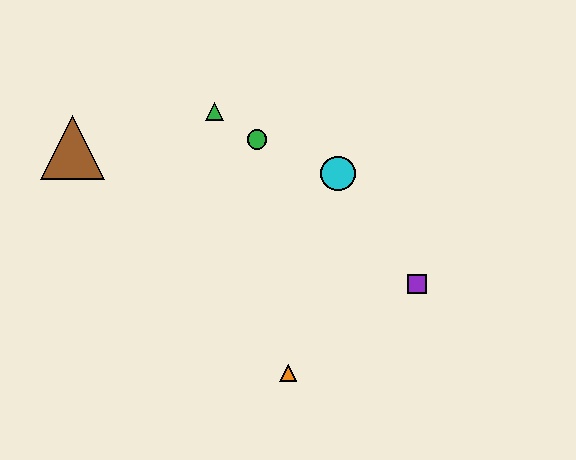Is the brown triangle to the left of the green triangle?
Yes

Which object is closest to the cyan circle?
The green circle is closest to the cyan circle.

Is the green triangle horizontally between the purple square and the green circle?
No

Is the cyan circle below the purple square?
No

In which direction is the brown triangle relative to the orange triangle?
The brown triangle is above the orange triangle.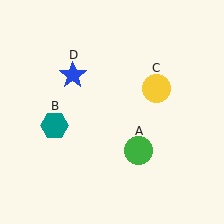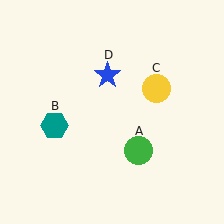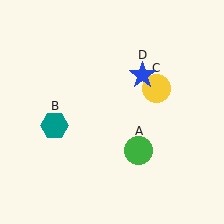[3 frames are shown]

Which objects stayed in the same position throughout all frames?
Green circle (object A) and teal hexagon (object B) and yellow circle (object C) remained stationary.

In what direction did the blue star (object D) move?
The blue star (object D) moved right.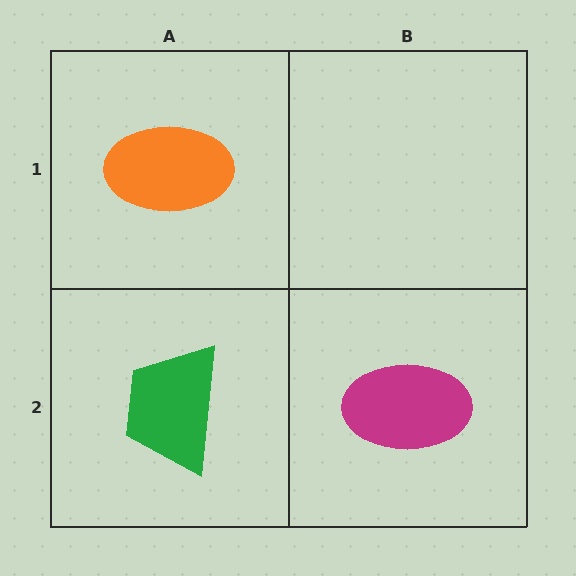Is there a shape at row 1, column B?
No, that cell is empty.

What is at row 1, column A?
An orange ellipse.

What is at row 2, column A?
A green trapezoid.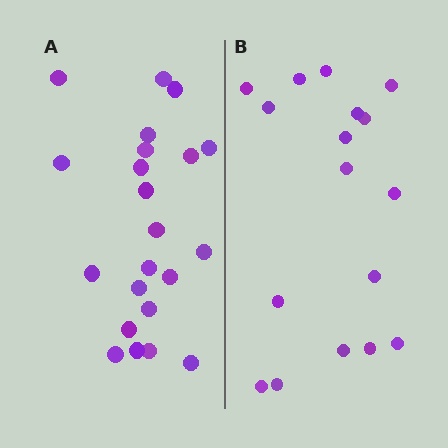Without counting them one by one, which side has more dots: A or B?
Region A (the left region) has more dots.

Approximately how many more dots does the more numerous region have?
Region A has about 5 more dots than region B.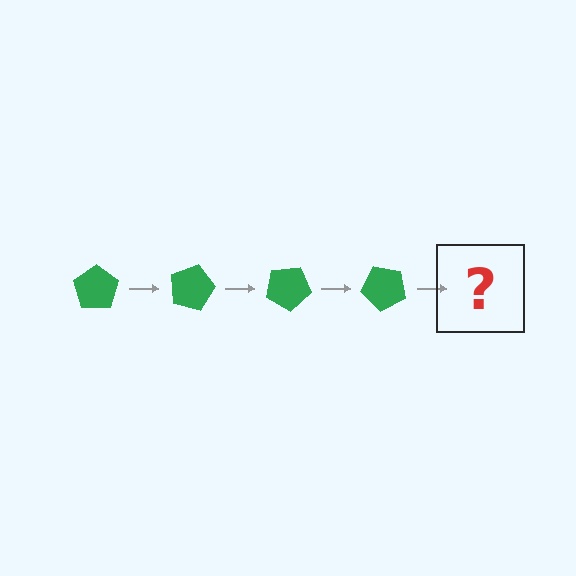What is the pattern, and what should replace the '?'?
The pattern is that the pentagon rotates 15 degrees each step. The '?' should be a green pentagon rotated 60 degrees.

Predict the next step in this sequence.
The next step is a green pentagon rotated 60 degrees.